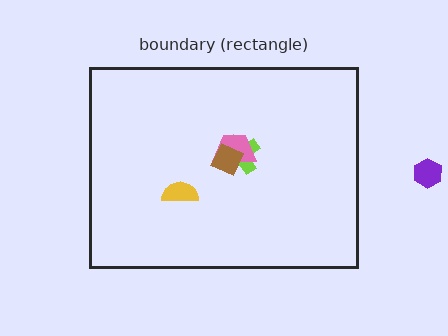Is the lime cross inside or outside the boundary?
Inside.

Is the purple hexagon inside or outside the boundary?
Outside.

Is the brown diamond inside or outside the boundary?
Inside.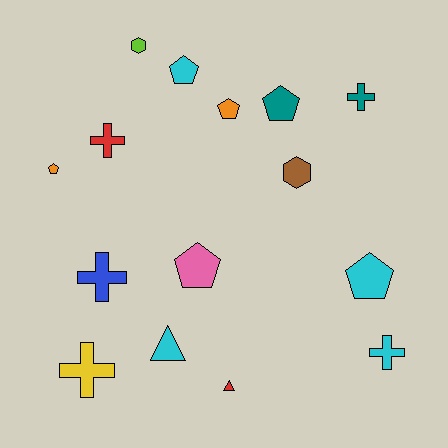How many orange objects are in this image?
There are 2 orange objects.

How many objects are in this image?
There are 15 objects.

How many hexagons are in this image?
There are 2 hexagons.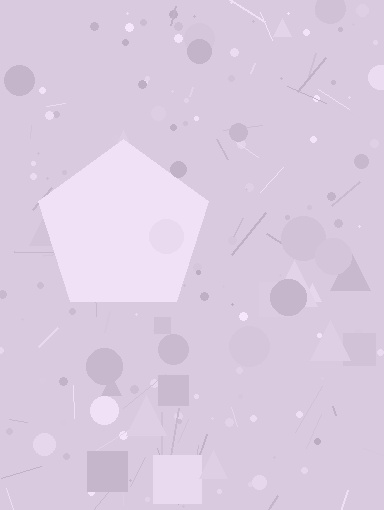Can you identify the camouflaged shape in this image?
The camouflaged shape is a pentagon.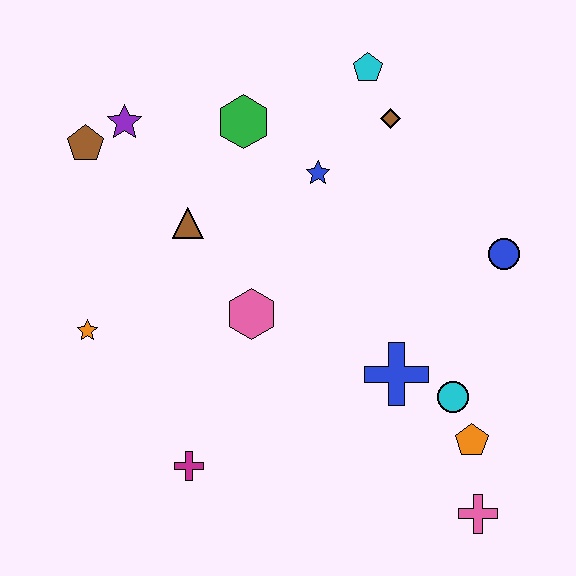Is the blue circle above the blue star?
No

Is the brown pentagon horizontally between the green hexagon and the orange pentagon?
No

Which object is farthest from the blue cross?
The brown pentagon is farthest from the blue cross.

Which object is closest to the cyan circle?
The orange pentagon is closest to the cyan circle.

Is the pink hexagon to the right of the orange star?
Yes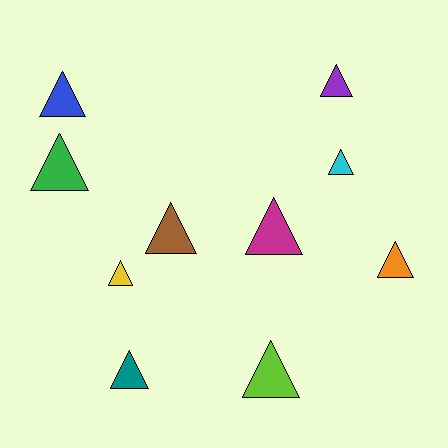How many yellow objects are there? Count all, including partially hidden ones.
There is 1 yellow object.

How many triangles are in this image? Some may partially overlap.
There are 10 triangles.